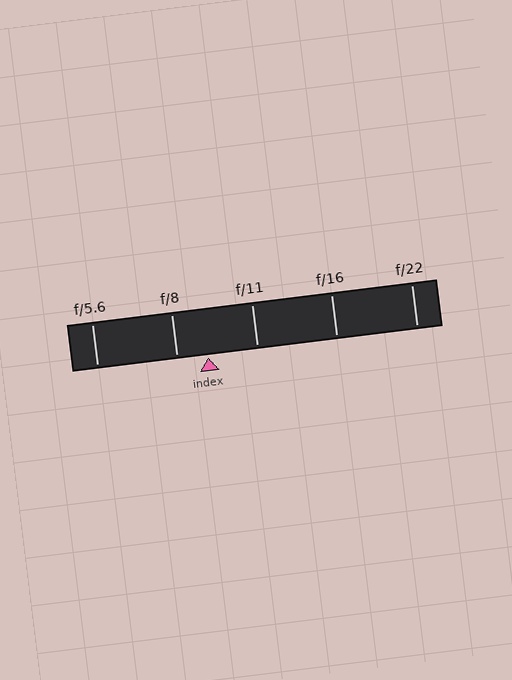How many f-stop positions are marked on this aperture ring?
There are 5 f-stop positions marked.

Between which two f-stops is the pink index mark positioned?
The index mark is between f/8 and f/11.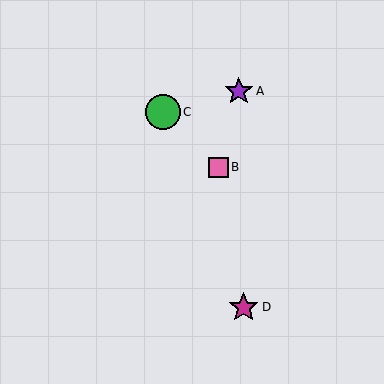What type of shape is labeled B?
Shape B is a pink square.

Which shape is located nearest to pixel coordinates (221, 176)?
The pink square (labeled B) at (218, 167) is nearest to that location.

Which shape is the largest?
The green circle (labeled C) is the largest.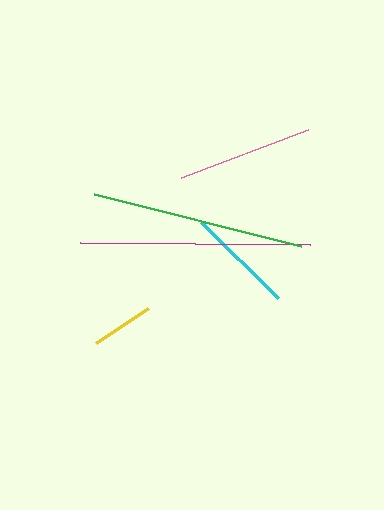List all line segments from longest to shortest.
From longest to shortest: magenta, green, pink, cyan, yellow.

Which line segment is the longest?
The magenta line is the longest at approximately 229 pixels.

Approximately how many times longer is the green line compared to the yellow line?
The green line is approximately 3.4 times the length of the yellow line.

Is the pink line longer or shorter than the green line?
The green line is longer than the pink line.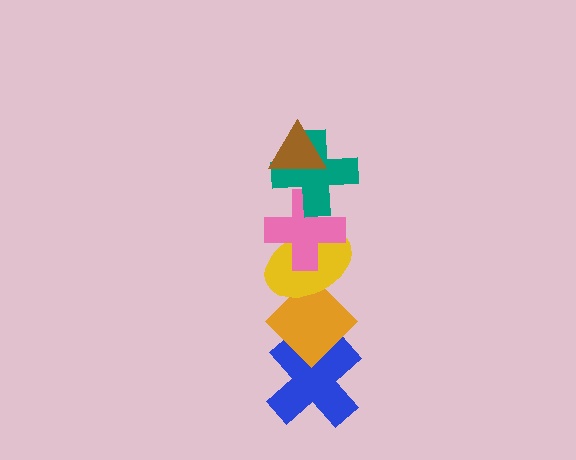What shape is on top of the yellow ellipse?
The pink cross is on top of the yellow ellipse.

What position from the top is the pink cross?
The pink cross is 3rd from the top.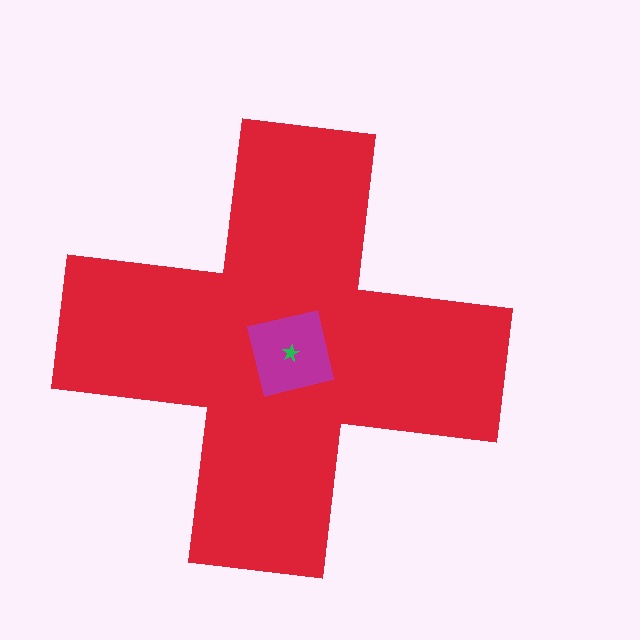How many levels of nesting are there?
3.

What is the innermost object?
The green star.